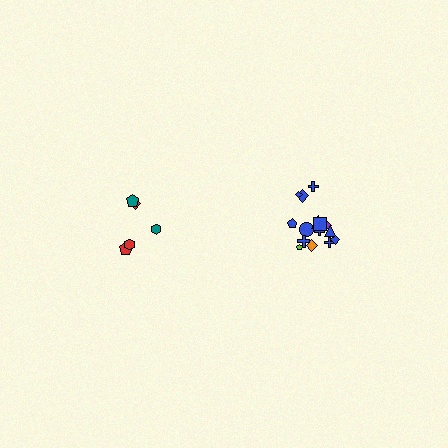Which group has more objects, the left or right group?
The right group.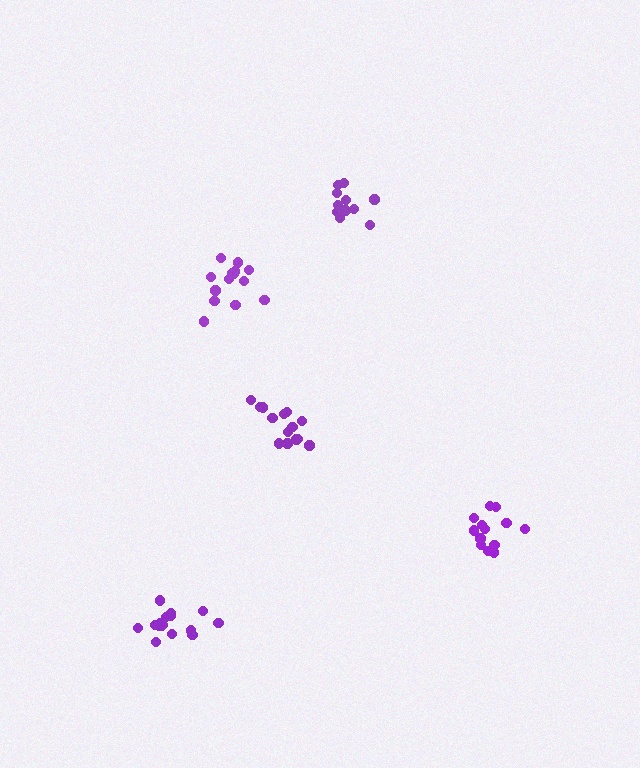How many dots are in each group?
Group 1: 14 dots, Group 2: 13 dots, Group 3: 14 dots, Group 4: 11 dots, Group 5: 16 dots (68 total).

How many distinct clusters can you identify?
There are 5 distinct clusters.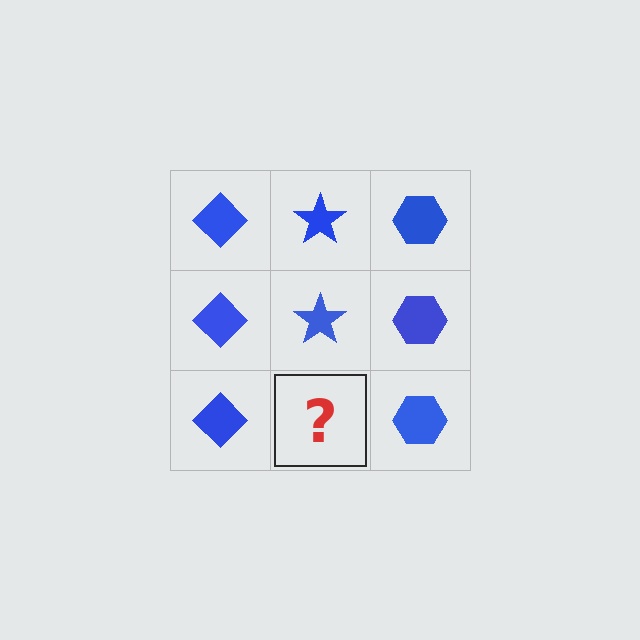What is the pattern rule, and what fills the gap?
The rule is that each column has a consistent shape. The gap should be filled with a blue star.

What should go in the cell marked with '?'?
The missing cell should contain a blue star.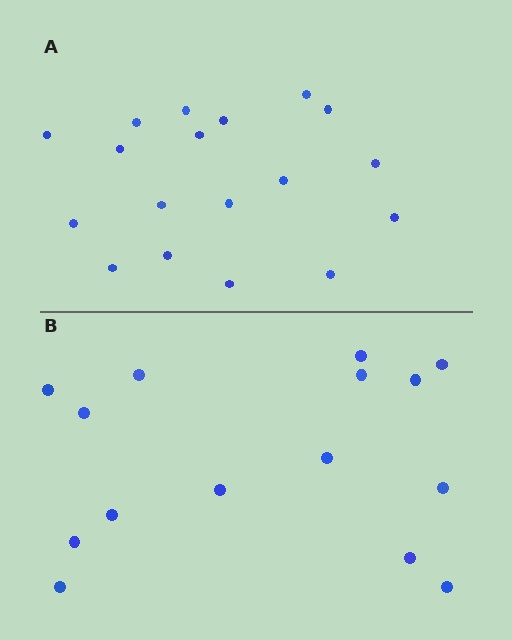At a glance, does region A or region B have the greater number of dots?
Region A (the top region) has more dots.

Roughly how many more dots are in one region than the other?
Region A has just a few more — roughly 2 or 3 more dots than region B.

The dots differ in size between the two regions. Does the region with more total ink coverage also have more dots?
No. Region B has more total ink coverage because its dots are larger, but region A actually contains more individual dots. Total area can be misleading — the number of items is what matters here.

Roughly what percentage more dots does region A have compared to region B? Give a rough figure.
About 20% more.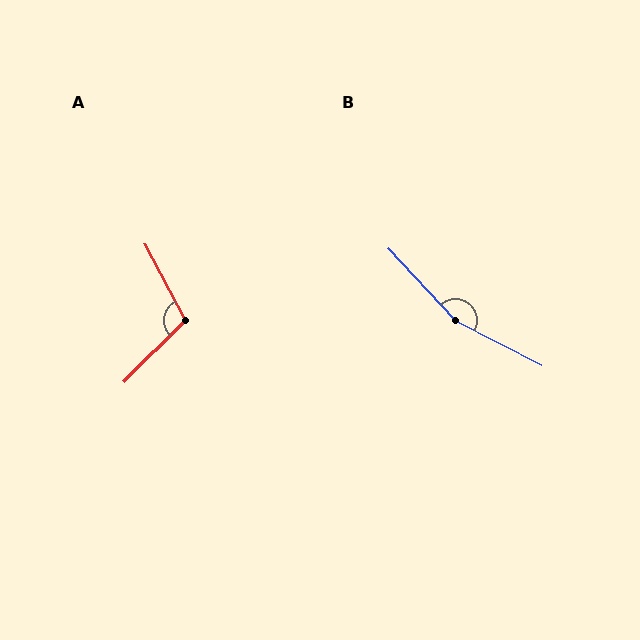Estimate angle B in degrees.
Approximately 160 degrees.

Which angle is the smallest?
A, at approximately 107 degrees.